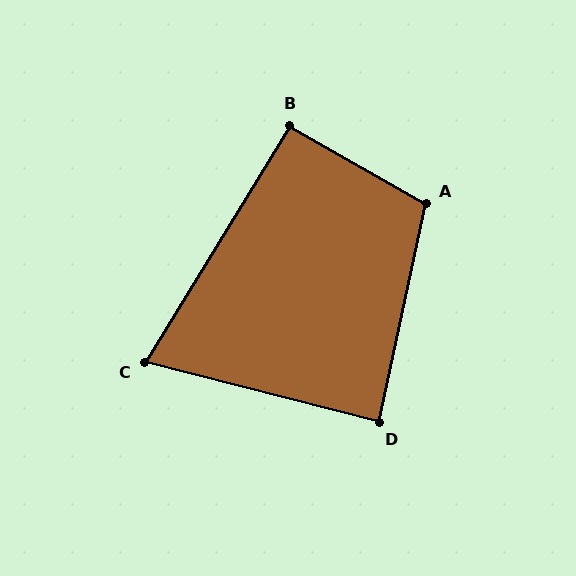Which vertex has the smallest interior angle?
C, at approximately 73 degrees.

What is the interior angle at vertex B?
Approximately 92 degrees (approximately right).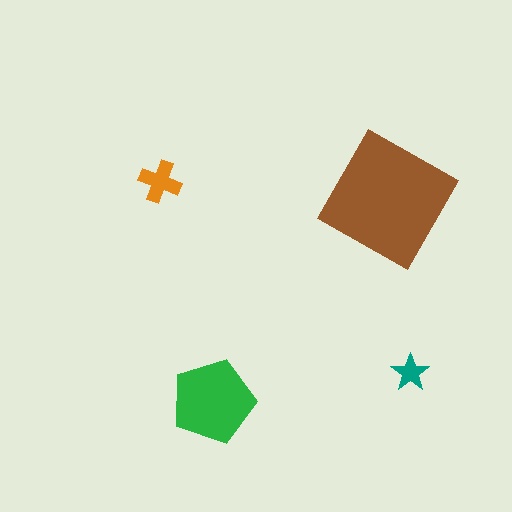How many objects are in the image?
There are 4 objects in the image.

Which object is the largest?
The brown square.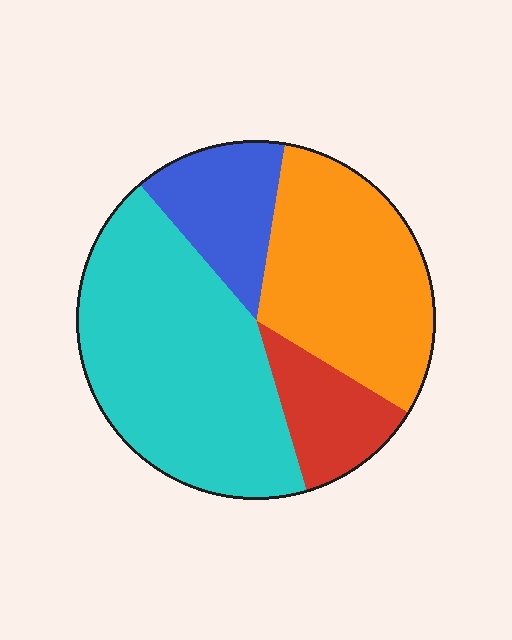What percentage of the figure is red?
Red covers around 10% of the figure.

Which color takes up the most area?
Cyan, at roughly 45%.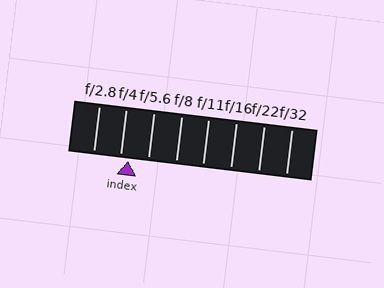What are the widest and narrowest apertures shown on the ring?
The widest aperture shown is f/2.8 and the narrowest is f/32.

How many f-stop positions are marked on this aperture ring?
There are 8 f-stop positions marked.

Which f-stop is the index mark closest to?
The index mark is closest to f/4.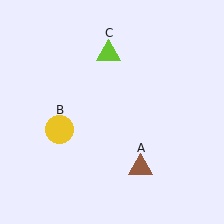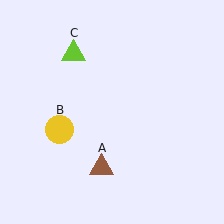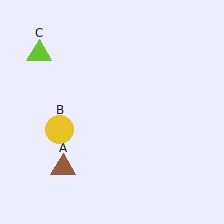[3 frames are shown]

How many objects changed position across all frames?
2 objects changed position: brown triangle (object A), lime triangle (object C).